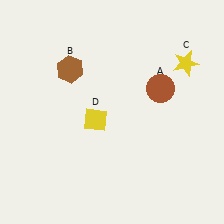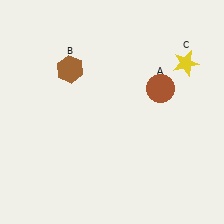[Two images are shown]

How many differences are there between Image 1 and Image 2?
There is 1 difference between the two images.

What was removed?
The yellow diamond (D) was removed in Image 2.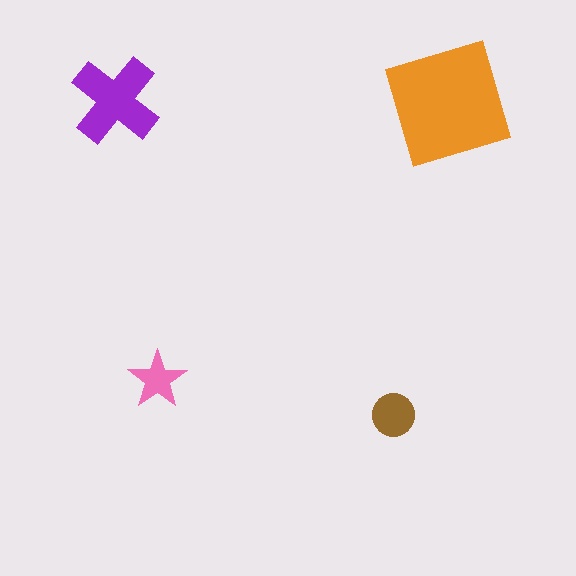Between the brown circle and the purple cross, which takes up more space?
The purple cross.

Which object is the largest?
The orange square.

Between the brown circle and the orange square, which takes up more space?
The orange square.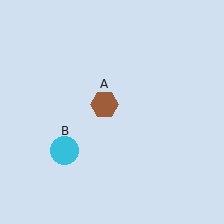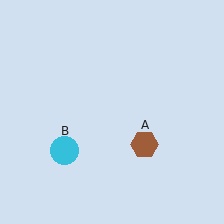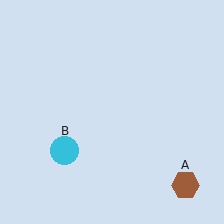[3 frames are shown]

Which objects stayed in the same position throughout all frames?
Cyan circle (object B) remained stationary.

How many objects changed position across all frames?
1 object changed position: brown hexagon (object A).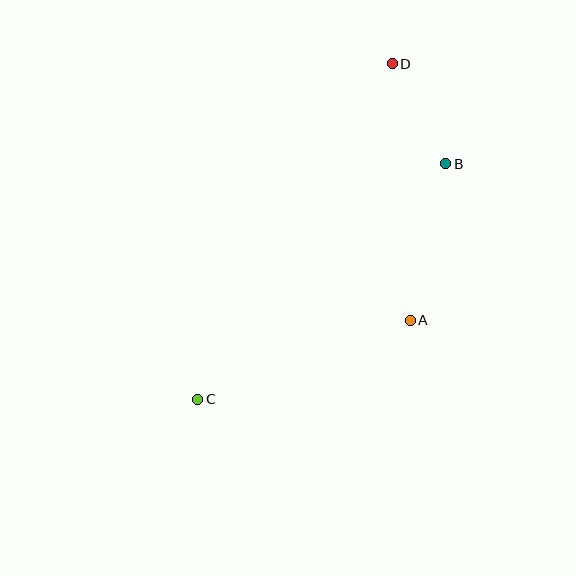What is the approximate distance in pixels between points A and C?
The distance between A and C is approximately 227 pixels.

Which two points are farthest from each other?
Points C and D are farthest from each other.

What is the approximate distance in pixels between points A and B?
The distance between A and B is approximately 160 pixels.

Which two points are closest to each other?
Points B and D are closest to each other.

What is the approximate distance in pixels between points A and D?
The distance between A and D is approximately 257 pixels.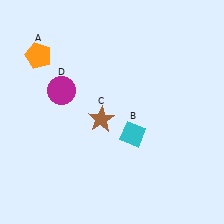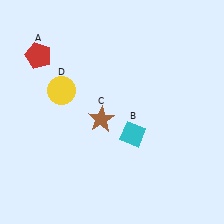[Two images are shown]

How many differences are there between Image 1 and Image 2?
There are 2 differences between the two images.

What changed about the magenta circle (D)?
In Image 1, D is magenta. In Image 2, it changed to yellow.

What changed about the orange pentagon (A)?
In Image 1, A is orange. In Image 2, it changed to red.